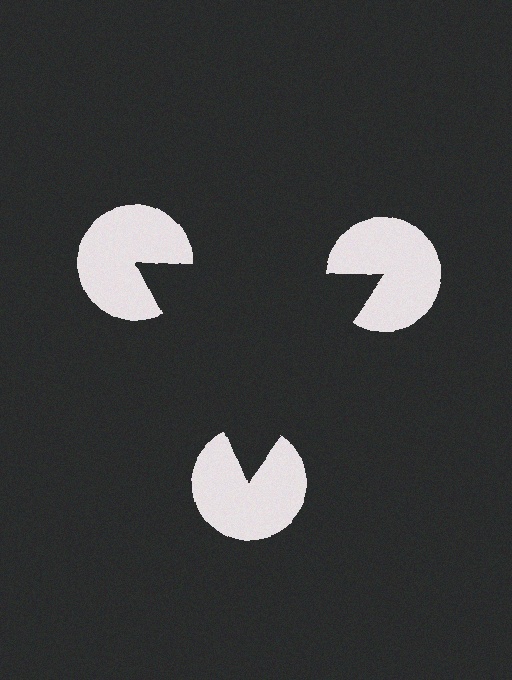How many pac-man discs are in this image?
There are 3 — one at each vertex of the illusory triangle.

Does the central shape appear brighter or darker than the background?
It typically appears slightly darker than the background, even though no actual brightness change is drawn.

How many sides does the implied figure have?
3 sides.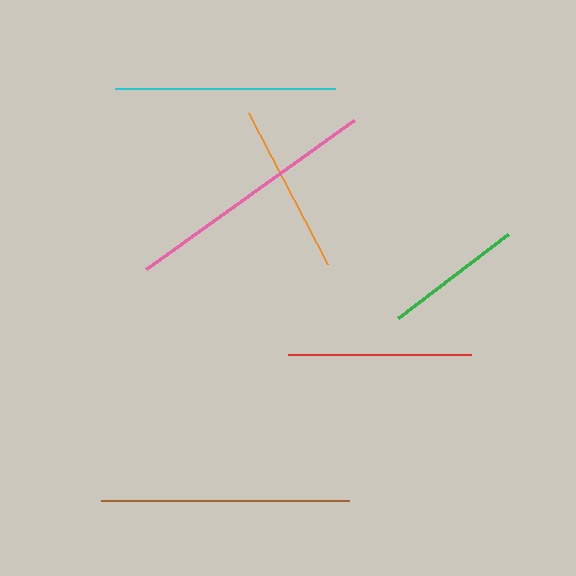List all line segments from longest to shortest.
From longest to shortest: pink, brown, cyan, red, orange, green.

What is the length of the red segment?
The red segment is approximately 183 pixels long.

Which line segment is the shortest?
The green line is the shortest at approximately 138 pixels.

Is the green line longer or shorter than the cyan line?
The cyan line is longer than the green line.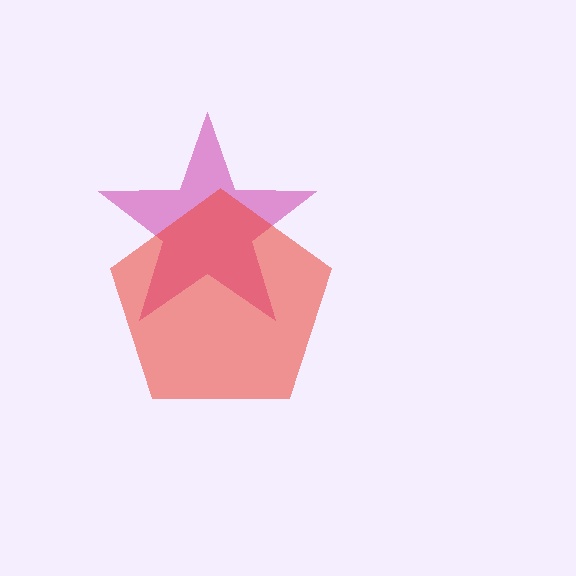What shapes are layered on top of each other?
The layered shapes are: a magenta star, a red pentagon.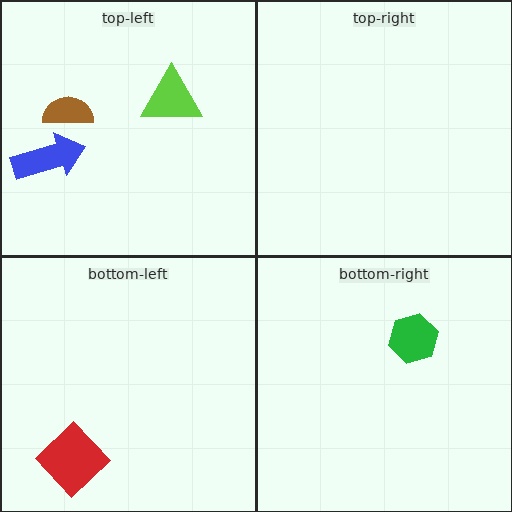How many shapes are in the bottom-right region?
1.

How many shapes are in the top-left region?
3.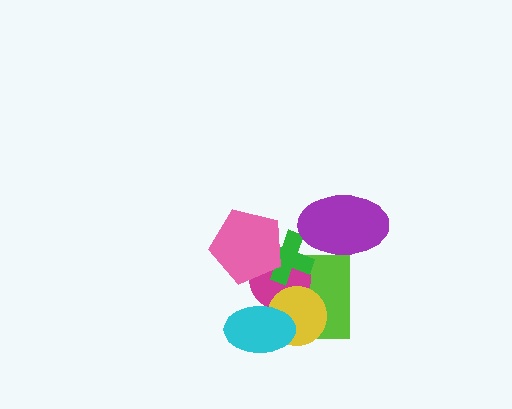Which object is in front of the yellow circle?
The cyan ellipse is in front of the yellow circle.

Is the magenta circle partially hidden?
Yes, it is partially covered by another shape.